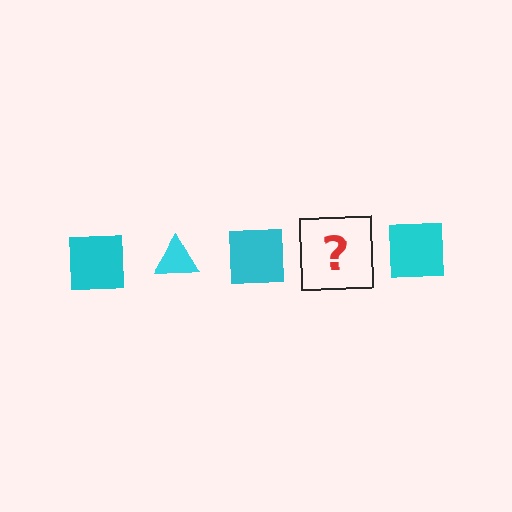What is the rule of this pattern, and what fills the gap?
The rule is that the pattern cycles through square, triangle shapes in cyan. The gap should be filled with a cyan triangle.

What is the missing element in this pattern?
The missing element is a cyan triangle.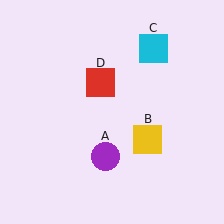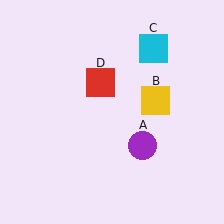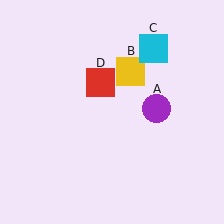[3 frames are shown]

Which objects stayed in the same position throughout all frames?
Cyan square (object C) and red square (object D) remained stationary.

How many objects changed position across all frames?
2 objects changed position: purple circle (object A), yellow square (object B).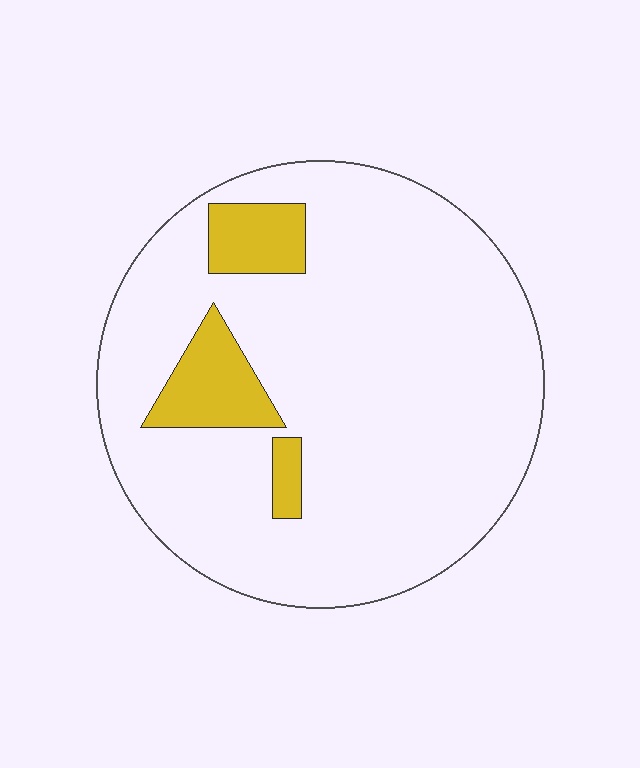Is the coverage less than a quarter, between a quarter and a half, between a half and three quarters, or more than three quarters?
Less than a quarter.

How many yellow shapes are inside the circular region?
3.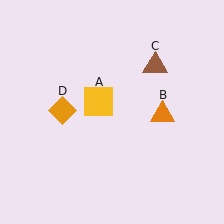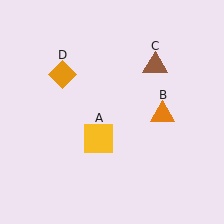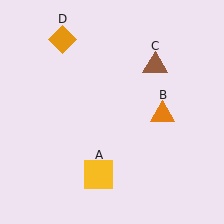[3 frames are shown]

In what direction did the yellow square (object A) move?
The yellow square (object A) moved down.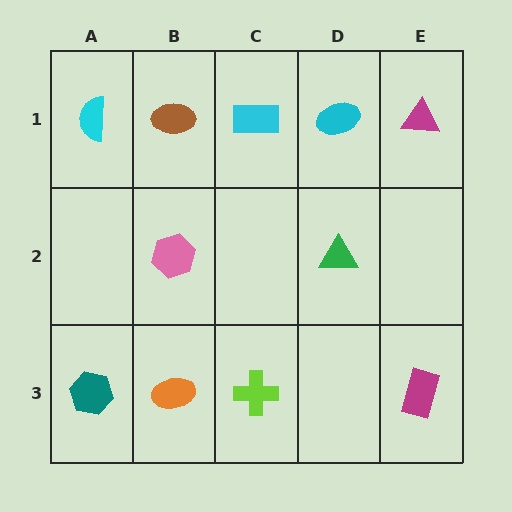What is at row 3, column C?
A lime cross.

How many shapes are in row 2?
2 shapes.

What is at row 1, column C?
A cyan rectangle.